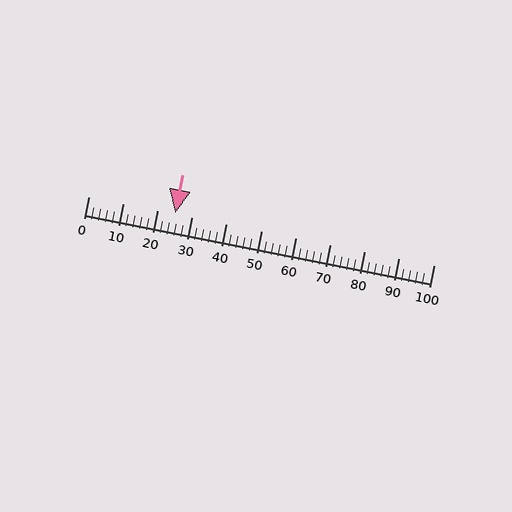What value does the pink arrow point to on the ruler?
The pink arrow points to approximately 25.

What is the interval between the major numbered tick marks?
The major tick marks are spaced 10 units apart.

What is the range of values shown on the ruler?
The ruler shows values from 0 to 100.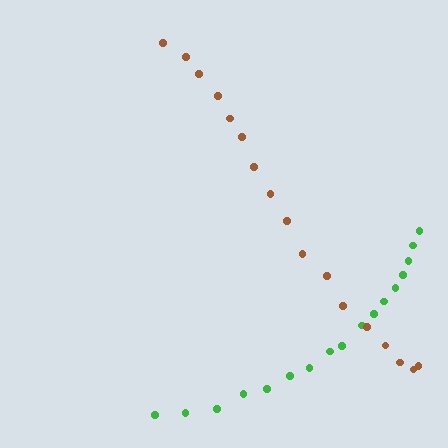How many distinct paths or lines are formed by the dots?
There are 2 distinct paths.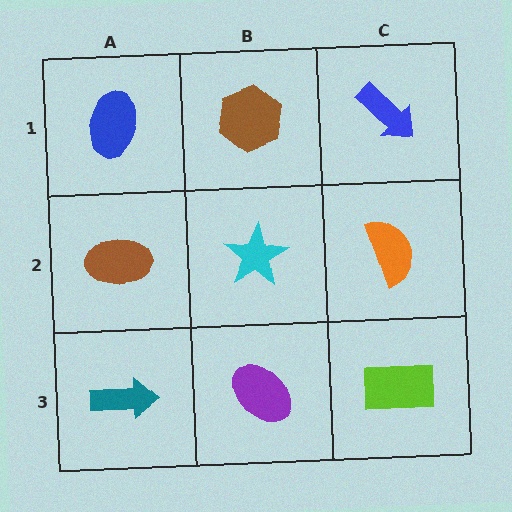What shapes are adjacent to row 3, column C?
An orange semicircle (row 2, column C), a purple ellipse (row 3, column B).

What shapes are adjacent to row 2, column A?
A blue ellipse (row 1, column A), a teal arrow (row 3, column A), a cyan star (row 2, column B).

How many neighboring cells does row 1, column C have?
2.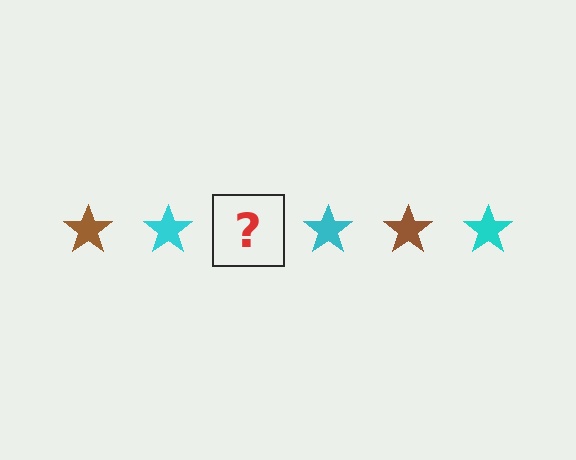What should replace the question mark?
The question mark should be replaced with a brown star.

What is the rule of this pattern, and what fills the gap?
The rule is that the pattern cycles through brown, cyan stars. The gap should be filled with a brown star.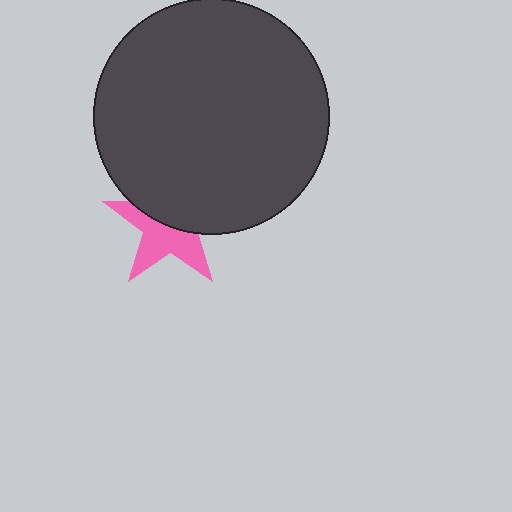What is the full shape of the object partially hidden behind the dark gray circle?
The partially hidden object is a pink star.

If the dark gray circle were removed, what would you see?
You would see the complete pink star.